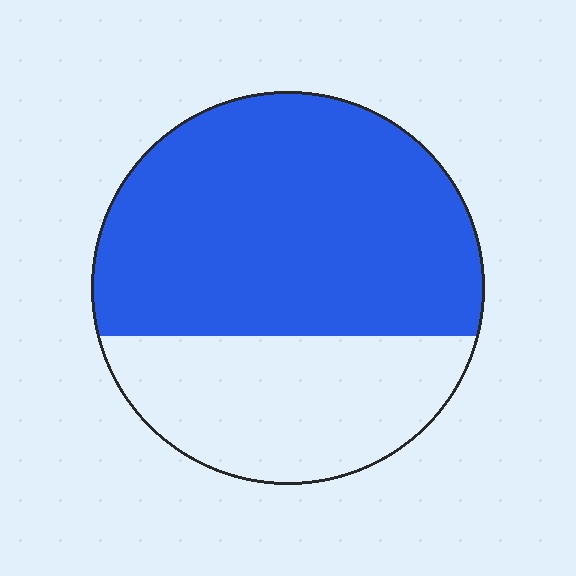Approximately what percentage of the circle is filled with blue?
Approximately 65%.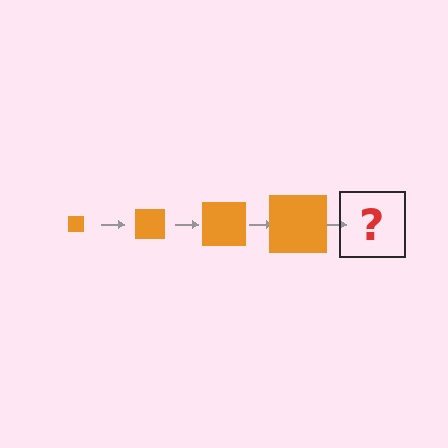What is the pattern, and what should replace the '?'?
The pattern is that the square gets progressively larger each step. The '?' should be an orange square, larger than the previous one.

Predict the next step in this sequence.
The next step is an orange square, larger than the previous one.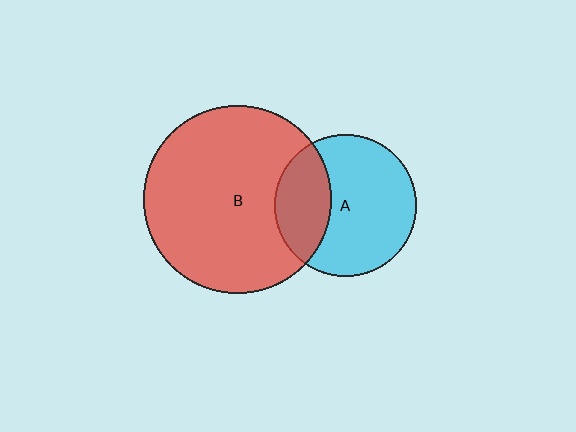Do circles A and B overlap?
Yes.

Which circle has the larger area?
Circle B (red).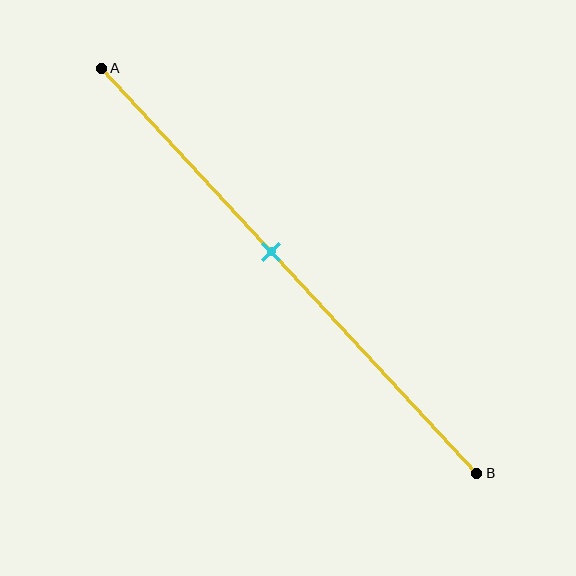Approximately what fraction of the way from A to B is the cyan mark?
The cyan mark is approximately 45% of the way from A to B.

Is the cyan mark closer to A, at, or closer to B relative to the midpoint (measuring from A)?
The cyan mark is closer to point A than the midpoint of segment AB.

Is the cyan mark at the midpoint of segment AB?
No, the mark is at about 45% from A, not at the 50% midpoint.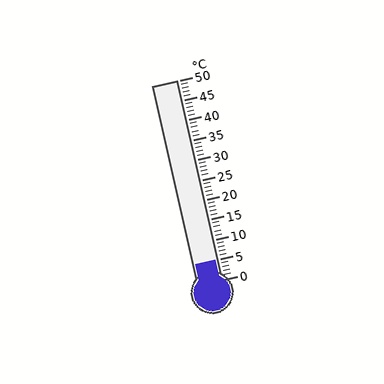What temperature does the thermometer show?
The thermometer shows approximately 5°C.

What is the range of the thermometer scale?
The thermometer scale ranges from 0°C to 50°C.